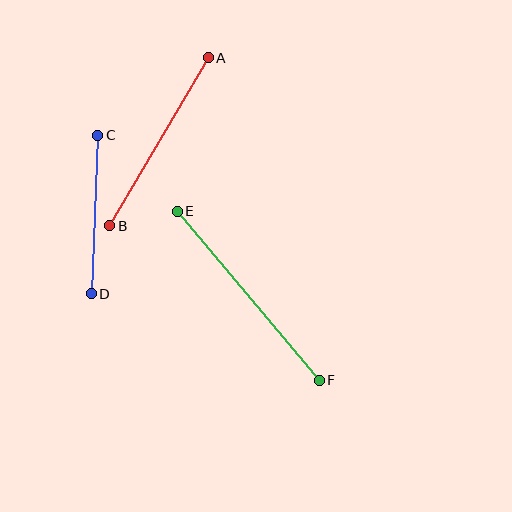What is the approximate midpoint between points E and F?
The midpoint is at approximately (248, 296) pixels.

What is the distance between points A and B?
The distance is approximately 195 pixels.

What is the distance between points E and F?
The distance is approximately 221 pixels.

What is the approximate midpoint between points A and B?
The midpoint is at approximately (159, 142) pixels.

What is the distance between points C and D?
The distance is approximately 159 pixels.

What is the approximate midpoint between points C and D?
The midpoint is at approximately (94, 215) pixels.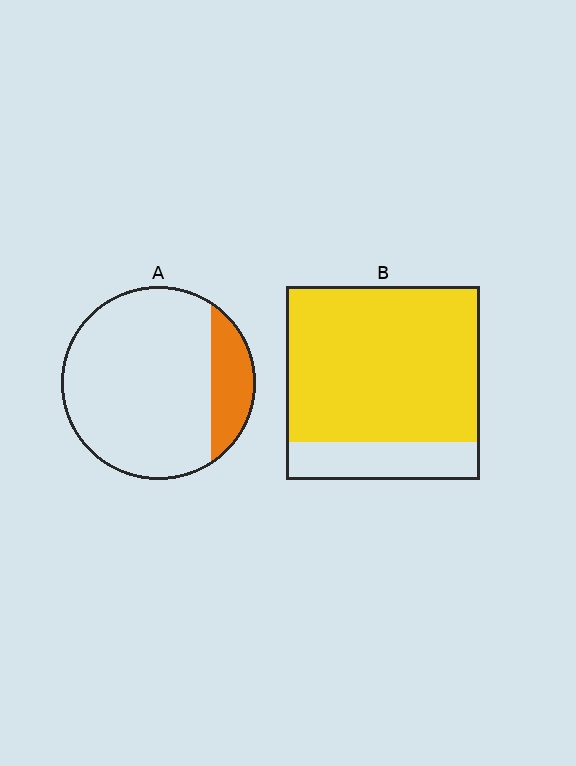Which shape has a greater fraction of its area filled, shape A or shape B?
Shape B.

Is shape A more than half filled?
No.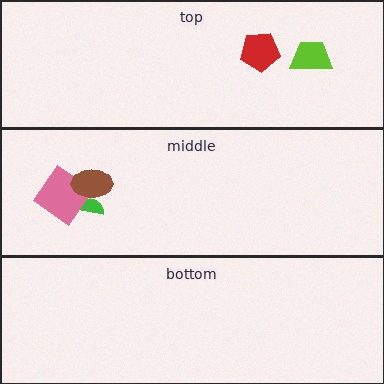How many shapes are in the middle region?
3.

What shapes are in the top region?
The red pentagon, the lime trapezoid.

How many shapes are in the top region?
2.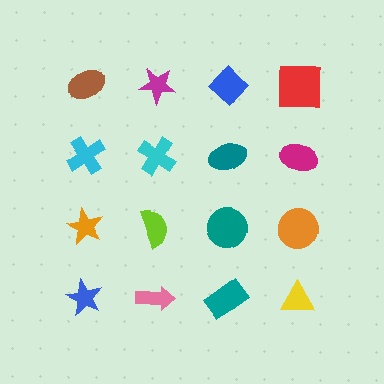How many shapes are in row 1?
4 shapes.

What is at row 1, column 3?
A blue diamond.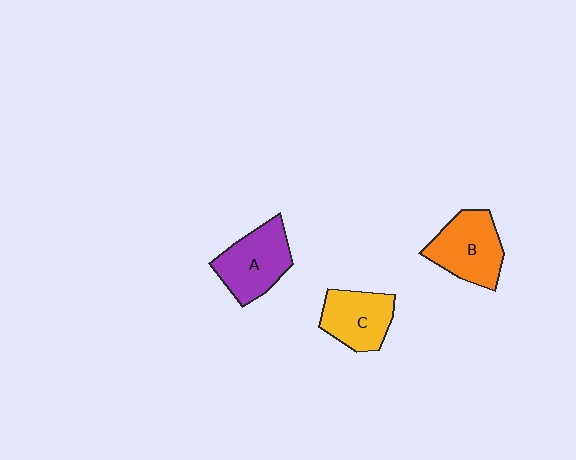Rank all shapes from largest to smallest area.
From largest to smallest: B (orange), A (purple), C (yellow).